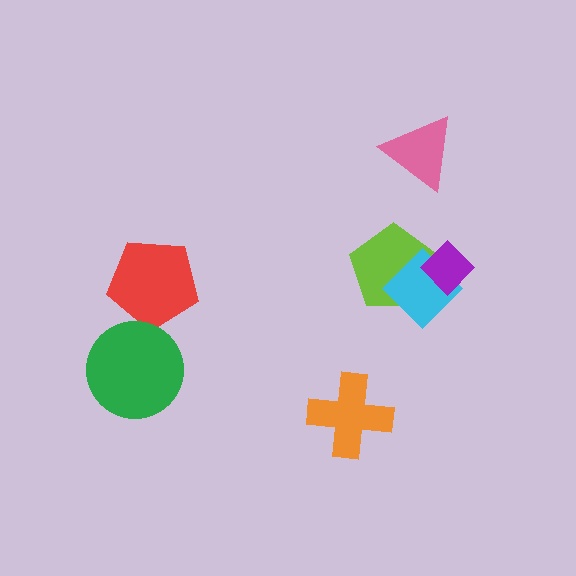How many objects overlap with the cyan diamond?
2 objects overlap with the cyan diamond.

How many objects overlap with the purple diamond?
2 objects overlap with the purple diamond.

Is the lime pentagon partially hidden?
Yes, it is partially covered by another shape.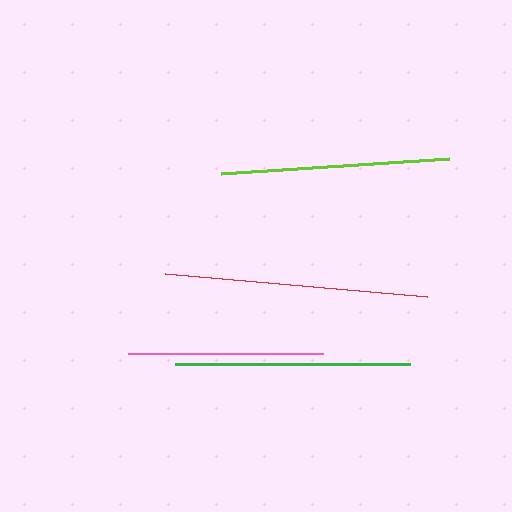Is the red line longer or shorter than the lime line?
The red line is longer than the lime line.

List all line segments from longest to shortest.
From longest to shortest: red, green, lime, pink.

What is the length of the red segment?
The red segment is approximately 263 pixels long.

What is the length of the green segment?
The green segment is approximately 235 pixels long.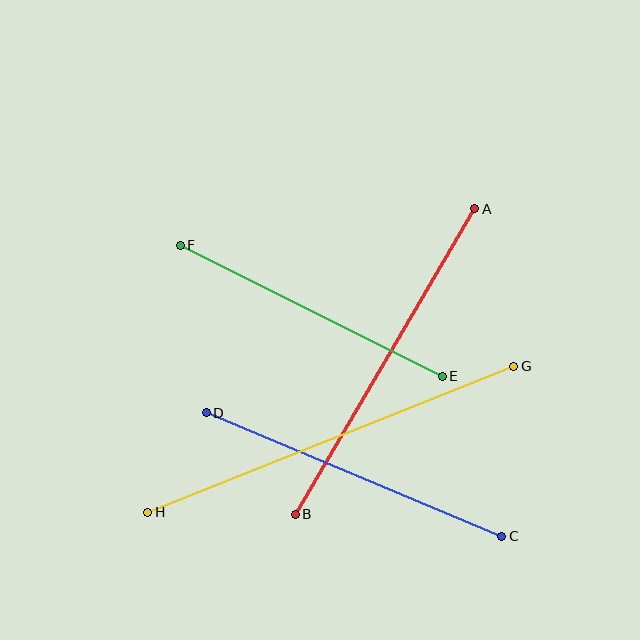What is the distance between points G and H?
The distance is approximately 394 pixels.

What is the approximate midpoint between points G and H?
The midpoint is at approximately (331, 439) pixels.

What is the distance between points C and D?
The distance is approximately 320 pixels.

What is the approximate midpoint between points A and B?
The midpoint is at approximately (385, 361) pixels.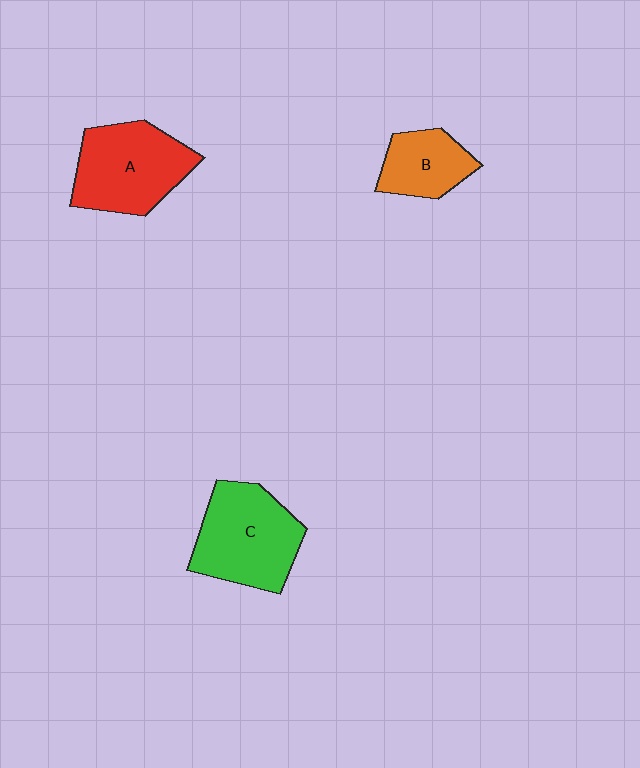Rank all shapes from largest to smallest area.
From largest to smallest: C (green), A (red), B (orange).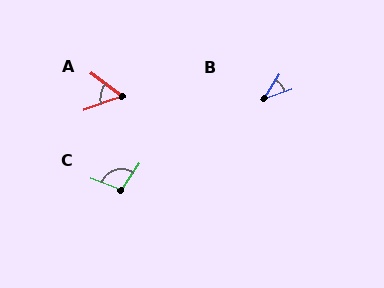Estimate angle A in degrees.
Approximately 56 degrees.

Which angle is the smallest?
B, at approximately 38 degrees.